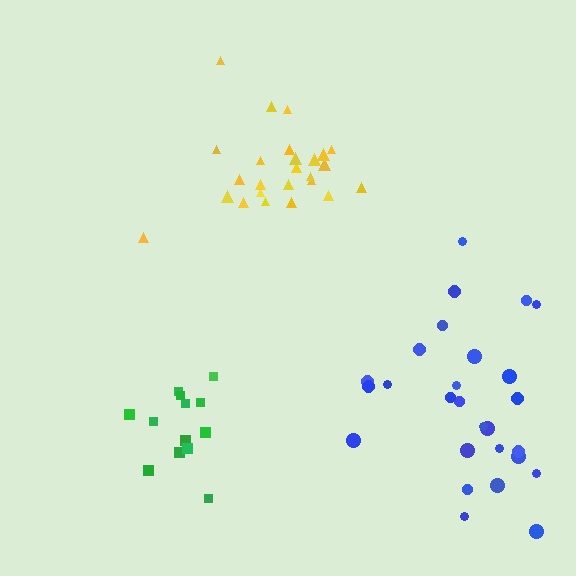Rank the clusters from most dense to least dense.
yellow, green, blue.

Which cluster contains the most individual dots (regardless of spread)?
Blue (27).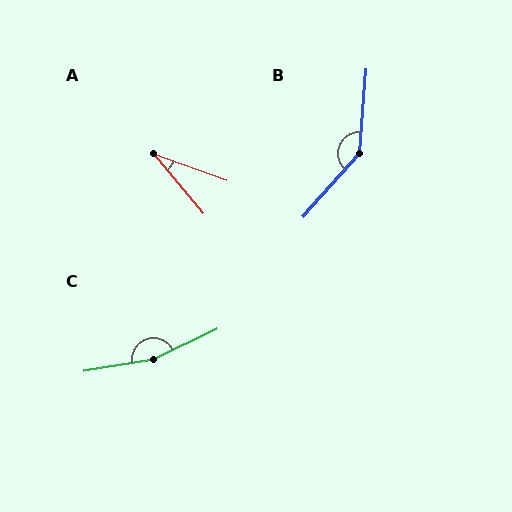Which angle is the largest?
C, at approximately 164 degrees.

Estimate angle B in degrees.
Approximately 143 degrees.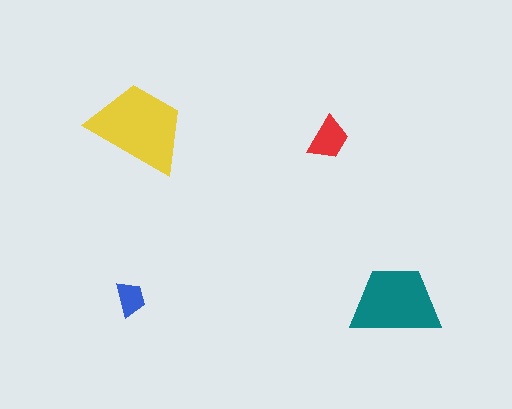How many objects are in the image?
There are 4 objects in the image.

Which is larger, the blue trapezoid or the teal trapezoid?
The teal one.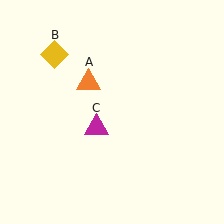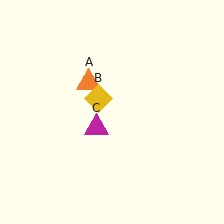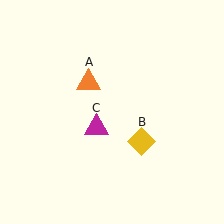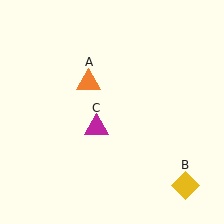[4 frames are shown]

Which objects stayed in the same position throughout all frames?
Orange triangle (object A) and magenta triangle (object C) remained stationary.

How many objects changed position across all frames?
1 object changed position: yellow diamond (object B).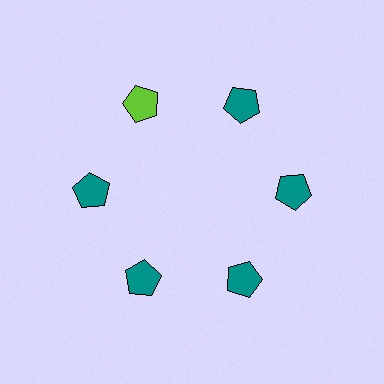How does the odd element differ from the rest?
It has a different color: lime instead of teal.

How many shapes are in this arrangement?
There are 6 shapes arranged in a ring pattern.